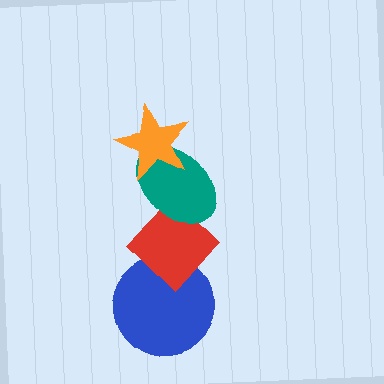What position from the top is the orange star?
The orange star is 1st from the top.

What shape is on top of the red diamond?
The teal ellipse is on top of the red diamond.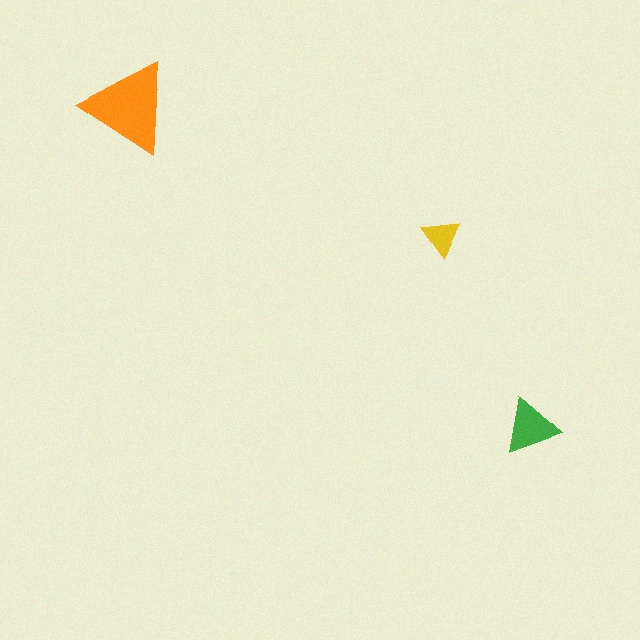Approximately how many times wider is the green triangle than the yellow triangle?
About 1.5 times wider.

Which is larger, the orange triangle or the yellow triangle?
The orange one.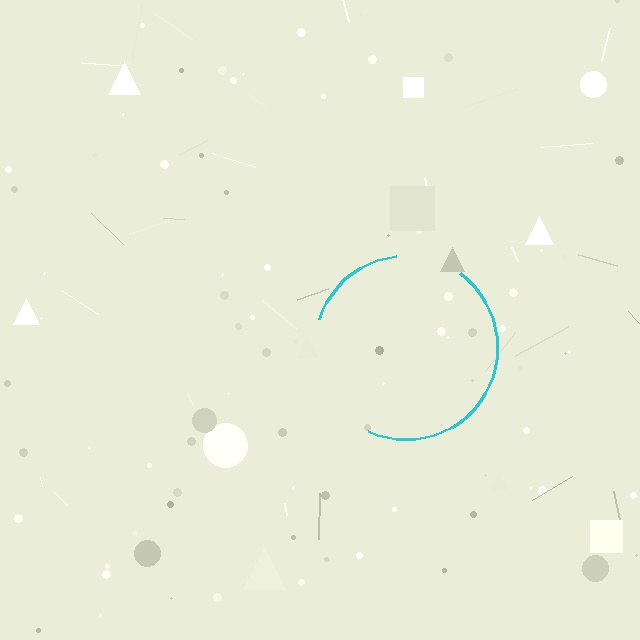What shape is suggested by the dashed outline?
The dashed outline suggests a circle.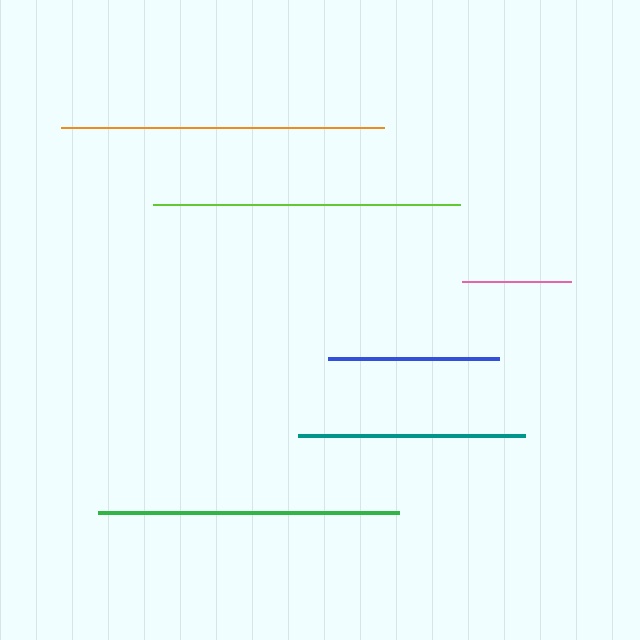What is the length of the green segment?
The green segment is approximately 301 pixels long.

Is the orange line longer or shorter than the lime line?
The orange line is longer than the lime line.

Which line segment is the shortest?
The pink line is the shortest at approximately 109 pixels.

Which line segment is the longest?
The orange line is the longest at approximately 323 pixels.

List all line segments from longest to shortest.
From longest to shortest: orange, lime, green, teal, blue, pink.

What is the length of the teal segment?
The teal segment is approximately 227 pixels long.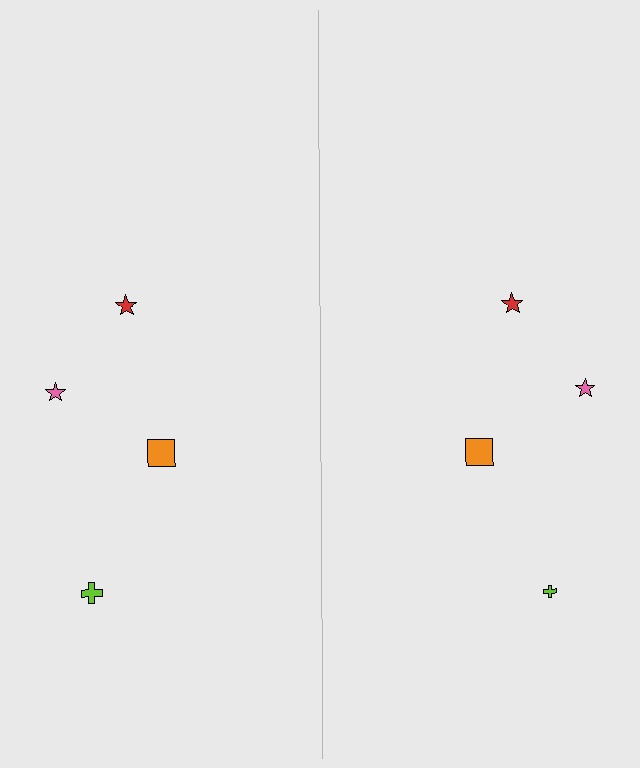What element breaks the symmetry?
The lime cross on the right side has a different size than its mirror counterpart.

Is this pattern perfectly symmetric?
No, the pattern is not perfectly symmetric. The lime cross on the right side has a different size than its mirror counterpart.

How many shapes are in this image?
There are 8 shapes in this image.